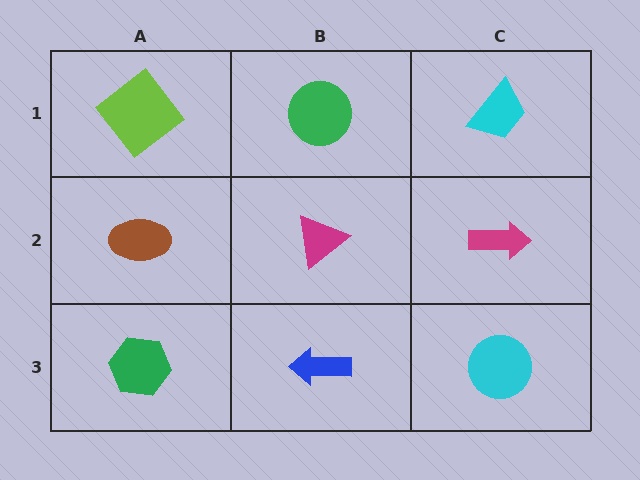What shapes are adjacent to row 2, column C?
A cyan trapezoid (row 1, column C), a cyan circle (row 3, column C), a magenta triangle (row 2, column B).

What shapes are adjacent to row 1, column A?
A brown ellipse (row 2, column A), a green circle (row 1, column B).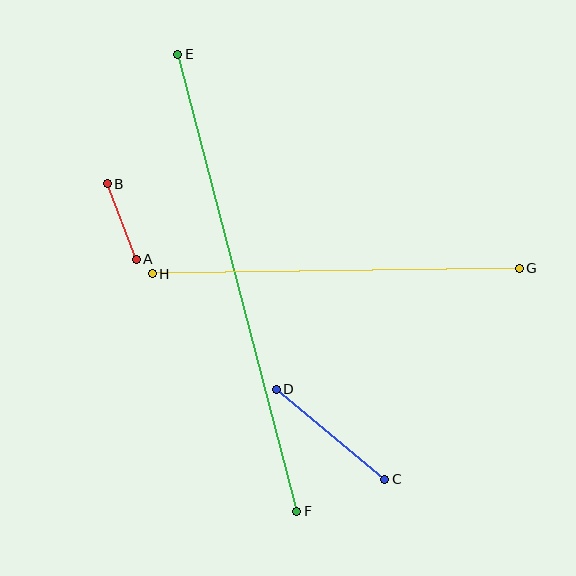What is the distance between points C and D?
The distance is approximately 141 pixels.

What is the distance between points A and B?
The distance is approximately 81 pixels.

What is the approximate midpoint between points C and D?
The midpoint is at approximately (331, 434) pixels.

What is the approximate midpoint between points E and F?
The midpoint is at approximately (237, 283) pixels.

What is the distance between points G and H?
The distance is approximately 367 pixels.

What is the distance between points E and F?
The distance is approximately 473 pixels.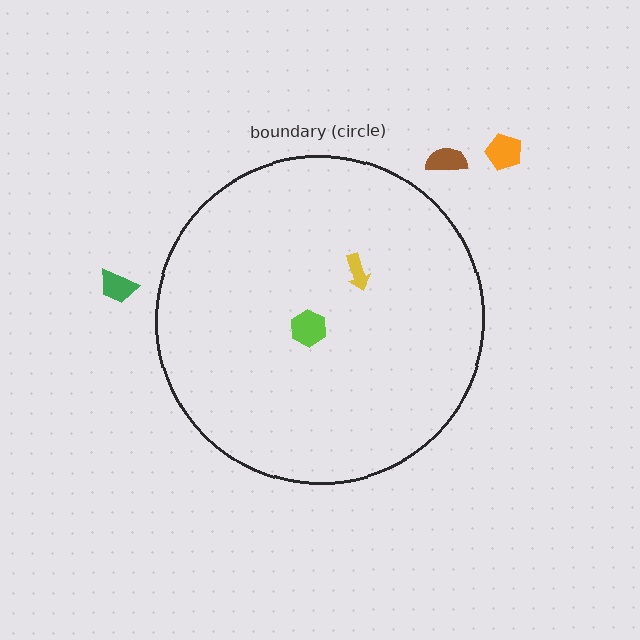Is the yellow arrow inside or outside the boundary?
Inside.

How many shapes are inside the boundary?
2 inside, 3 outside.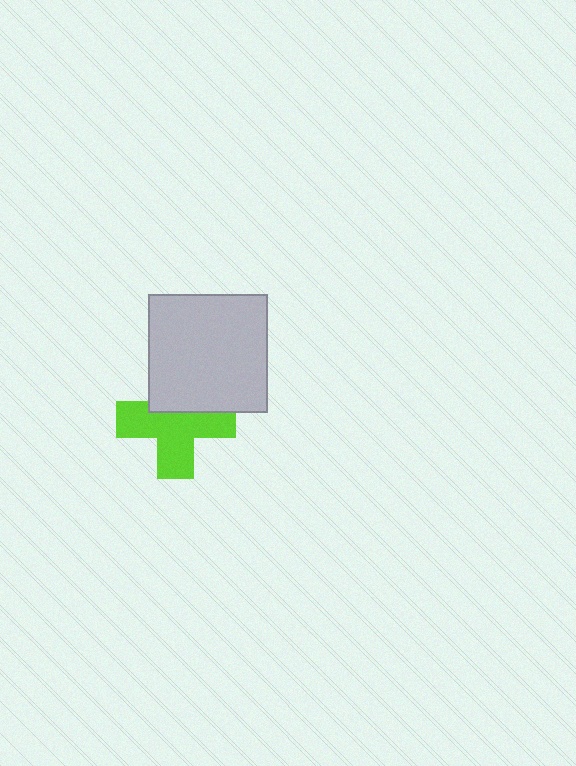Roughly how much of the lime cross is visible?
Most of it is visible (roughly 65%).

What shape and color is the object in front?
The object in front is a light gray square.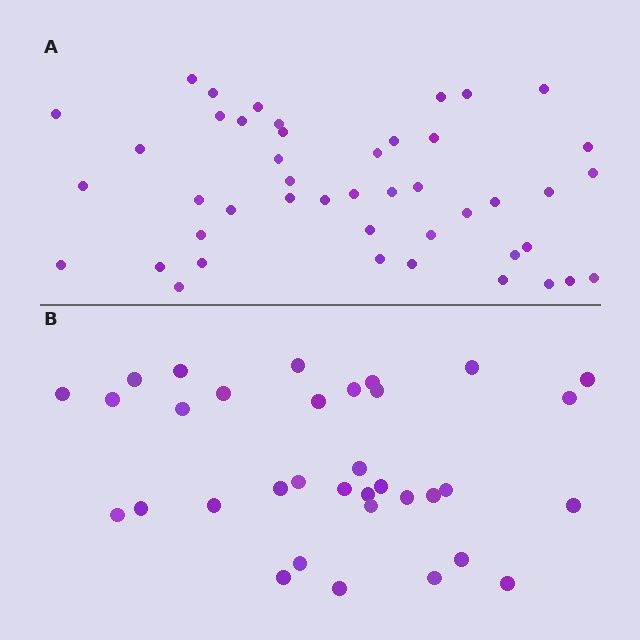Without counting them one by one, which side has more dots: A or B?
Region A (the top region) has more dots.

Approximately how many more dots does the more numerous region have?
Region A has roughly 12 or so more dots than region B.